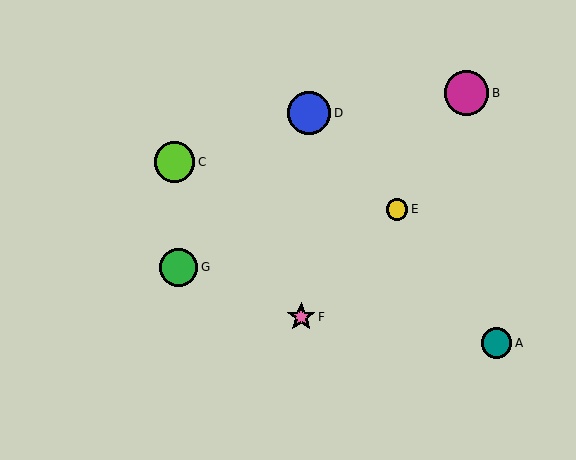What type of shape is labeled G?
Shape G is a green circle.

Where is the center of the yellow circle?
The center of the yellow circle is at (397, 210).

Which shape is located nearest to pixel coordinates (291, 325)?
The pink star (labeled F) at (301, 317) is nearest to that location.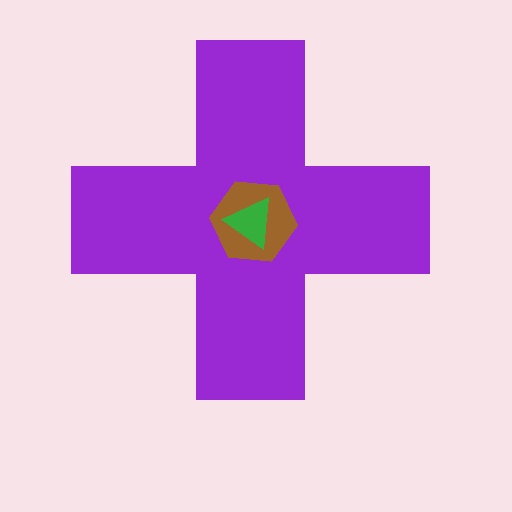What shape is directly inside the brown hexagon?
The green triangle.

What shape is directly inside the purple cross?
The brown hexagon.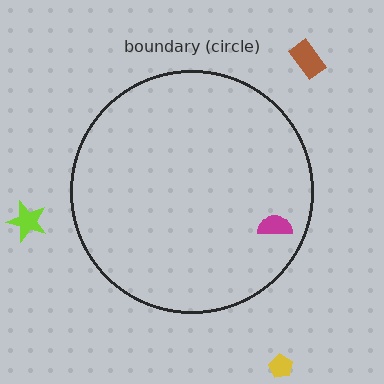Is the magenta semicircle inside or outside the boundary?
Inside.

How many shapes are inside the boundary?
1 inside, 3 outside.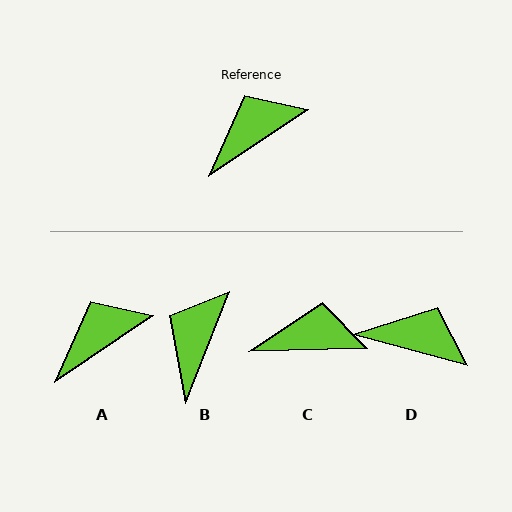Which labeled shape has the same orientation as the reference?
A.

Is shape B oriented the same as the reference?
No, it is off by about 35 degrees.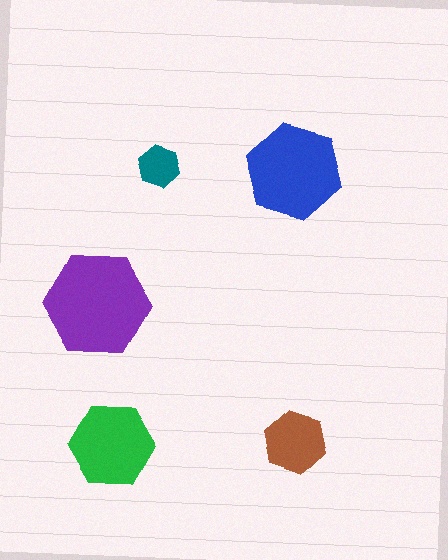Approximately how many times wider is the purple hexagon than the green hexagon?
About 1.5 times wider.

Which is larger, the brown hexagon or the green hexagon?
The green one.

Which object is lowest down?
The green hexagon is bottommost.